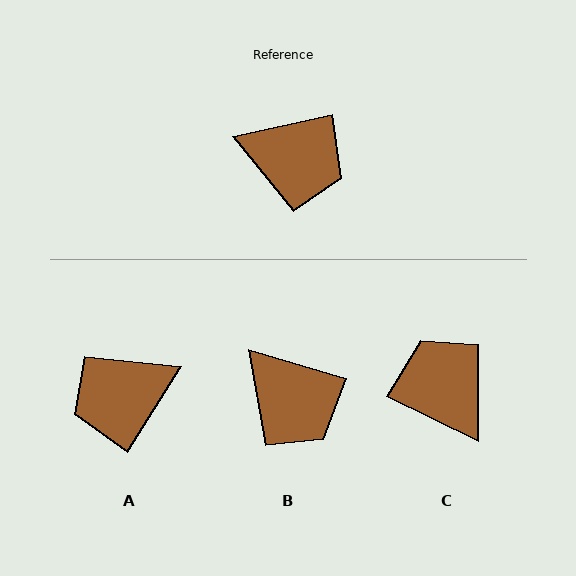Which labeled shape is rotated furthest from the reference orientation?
C, about 141 degrees away.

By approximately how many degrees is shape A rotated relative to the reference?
Approximately 135 degrees clockwise.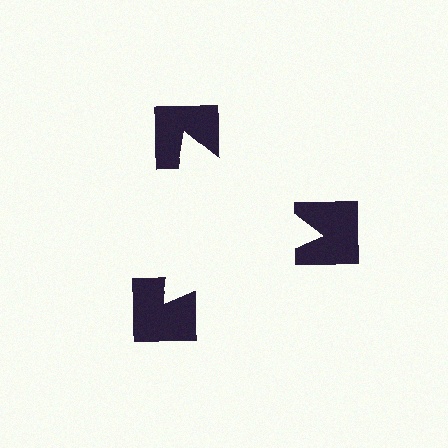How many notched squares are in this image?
There are 3 — one at each vertex of the illusory triangle.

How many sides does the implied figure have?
3 sides.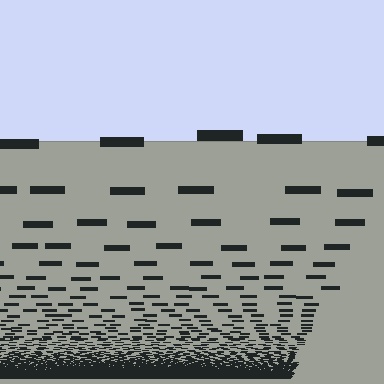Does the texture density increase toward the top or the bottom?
Density increases toward the bottom.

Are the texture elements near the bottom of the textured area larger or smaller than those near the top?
Smaller. The gradient is inverted — elements near the bottom are smaller and denser.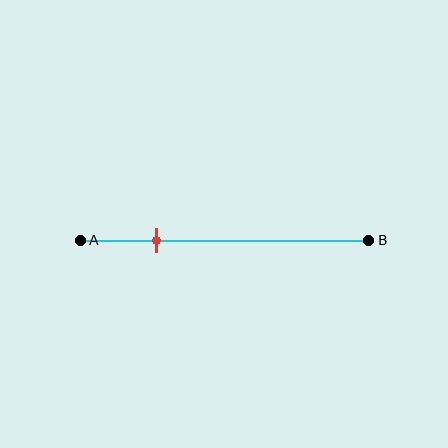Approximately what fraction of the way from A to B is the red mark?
The red mark is approximately 25% of the way from A to B.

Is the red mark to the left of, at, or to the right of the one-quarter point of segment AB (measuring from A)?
The red mark is approximately at the one-quarter point of segment AB.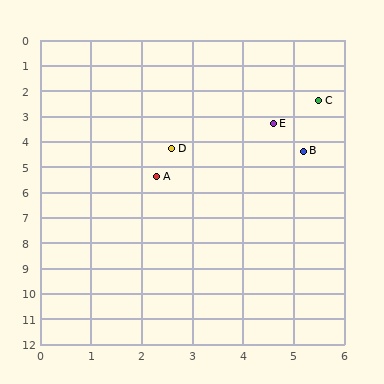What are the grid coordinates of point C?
Point C is at approximately (5.5, 2.4).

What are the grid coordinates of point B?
Point B is at approximately (5.2, 4.4).